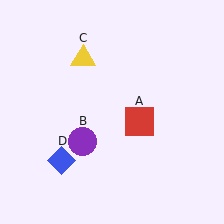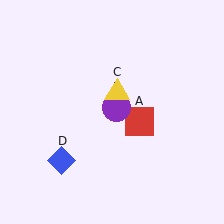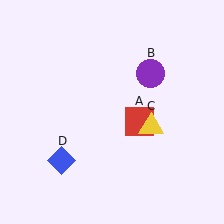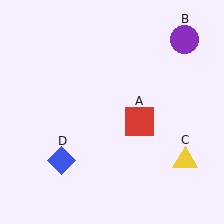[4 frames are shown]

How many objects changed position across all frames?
2 objects changed position: purple circle (object B), yellow triangle (object C).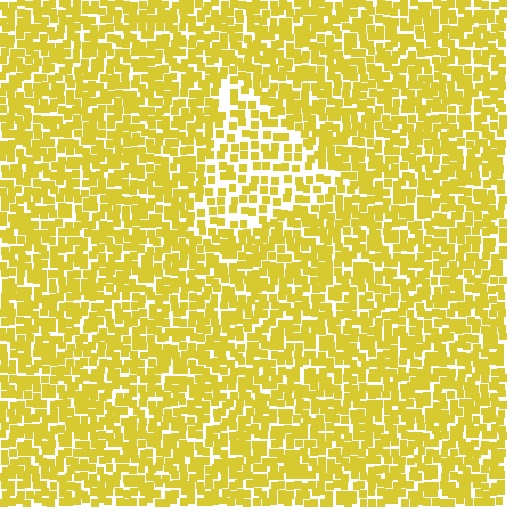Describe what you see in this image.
The image contains small yellow elements arranged at two different densities. A triangle-shaped region is visible where the elements are less densely packed than the surrounding area.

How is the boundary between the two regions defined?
The boundary is defined by a change in element density (approximately 1.8x ratio). All elements are the same color, size, and shape.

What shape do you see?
I see a triangle.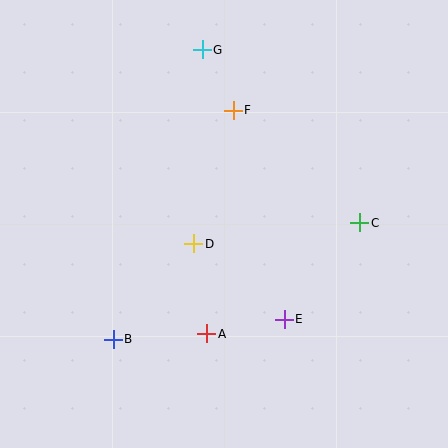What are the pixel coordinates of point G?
Point G is at (202, 50).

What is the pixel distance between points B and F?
The distance between B and F is 259 pixels.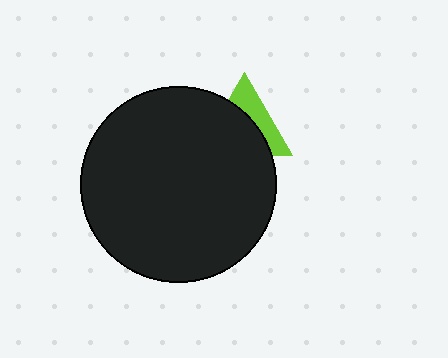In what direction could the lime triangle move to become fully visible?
The lime triangle could move toward the upper-right. That would shift it out from behind the black circle entirely.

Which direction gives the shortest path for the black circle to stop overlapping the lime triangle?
Moving toward the lower-left gives the shortest separation.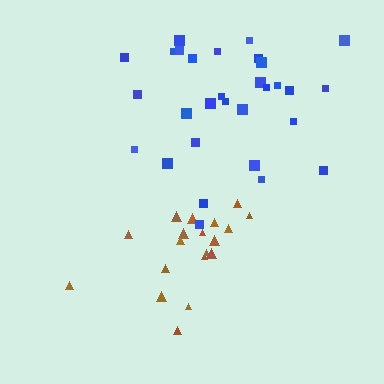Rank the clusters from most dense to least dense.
brown, blue.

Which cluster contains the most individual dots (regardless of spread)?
Blue (30).